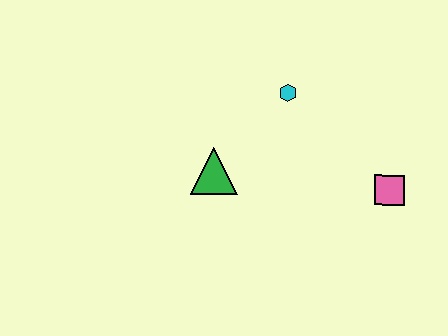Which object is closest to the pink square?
The cyan hexagon is closest to the pink square.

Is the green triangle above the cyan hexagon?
No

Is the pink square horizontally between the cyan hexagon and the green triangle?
No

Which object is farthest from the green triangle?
The pink square is farthest from the green triangle.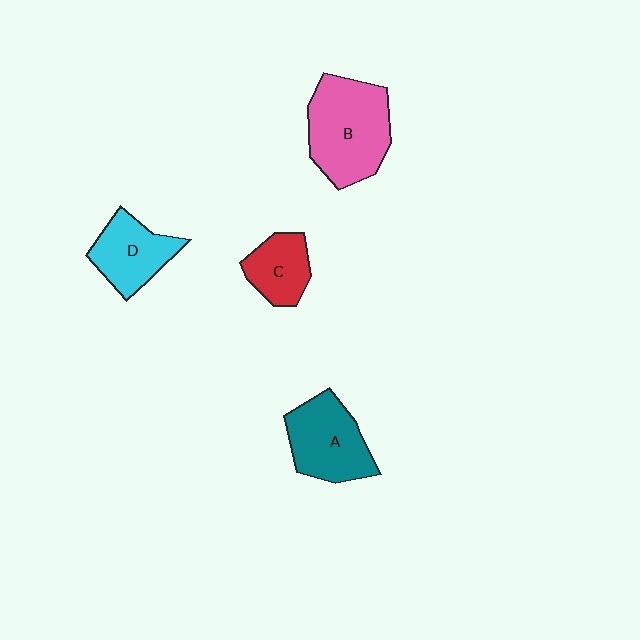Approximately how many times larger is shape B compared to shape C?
Approximately 2.0 times.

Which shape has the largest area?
Shape B (pink).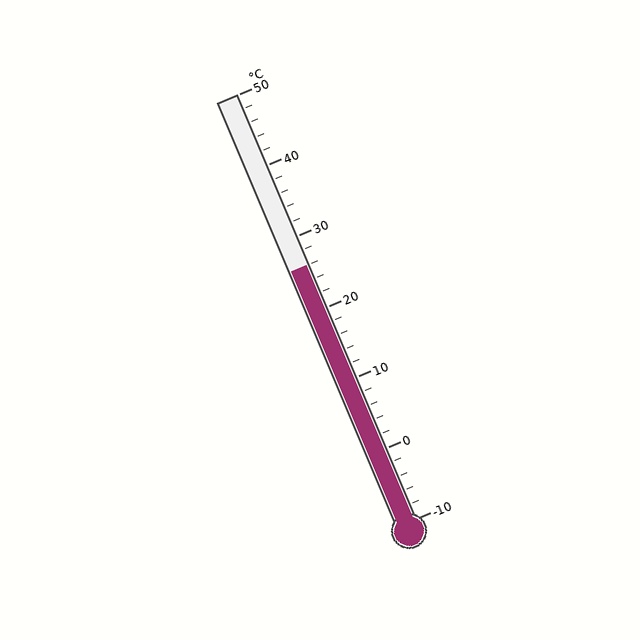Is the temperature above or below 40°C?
The temperature is below 40°C.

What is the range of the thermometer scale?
The thermometer scale ranges from -10°C to 50°C.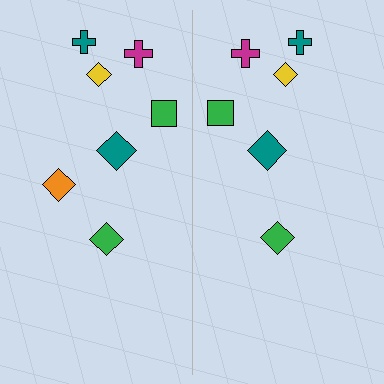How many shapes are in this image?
There are 13 shapes in this image.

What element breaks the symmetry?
A orange diamond is missing from the right side.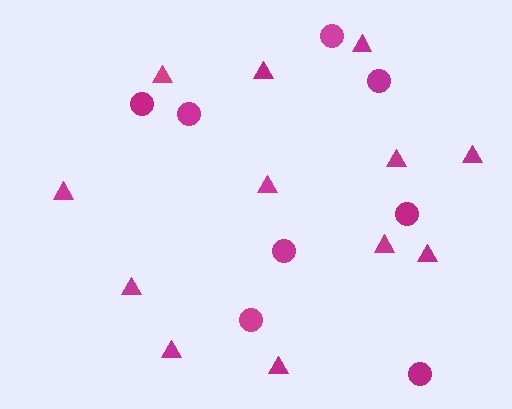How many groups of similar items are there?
There are 2 groups: one group of circles (8) and one group of triangles (12).